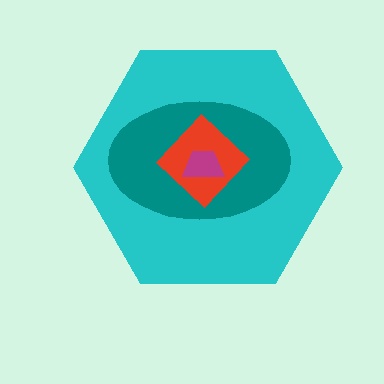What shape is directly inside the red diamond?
The magenta trapezoid.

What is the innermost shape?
The magenta trapezoid.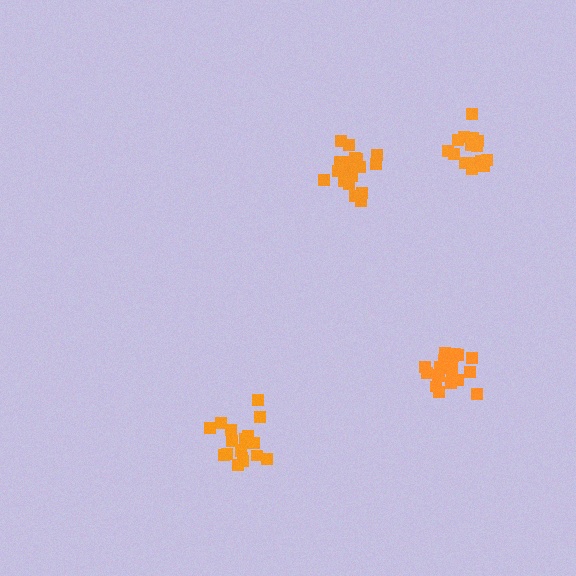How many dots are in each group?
Group 1: 20 dots, Group 2: 19 dots, Group 3: 19 dots, Group 4: 16 dots (74 total).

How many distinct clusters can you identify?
There are 4 distinct clusters.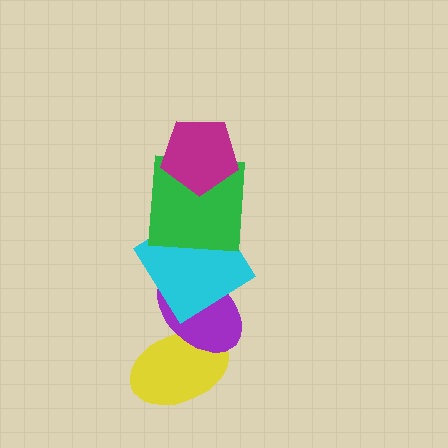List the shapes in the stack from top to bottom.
From top to bottom: the magenta pentagon, the green square, the cyan diamond, the purple ellipse, the yellow ellipse.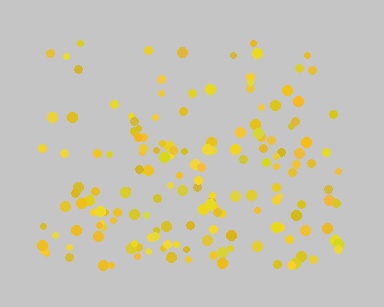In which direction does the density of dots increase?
From top to bottom, with the bottom side densest.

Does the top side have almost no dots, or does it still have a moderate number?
Still a moderate number, just noticeably fewer than the bottom.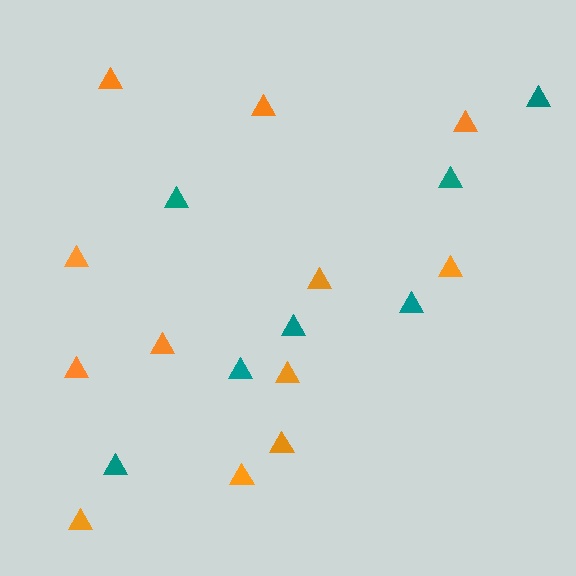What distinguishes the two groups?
There are 2 groups: one group of orange triangles (12) and one group of teal triangles (7).